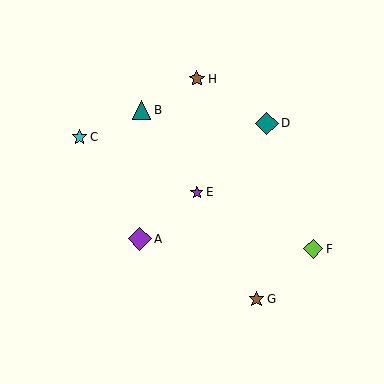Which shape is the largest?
The purple diamond (labeled A) is the largest.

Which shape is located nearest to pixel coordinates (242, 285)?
The brown star (labeled G) at (256, 299) is nearest to that location.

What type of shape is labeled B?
Shape B is a teal triangle.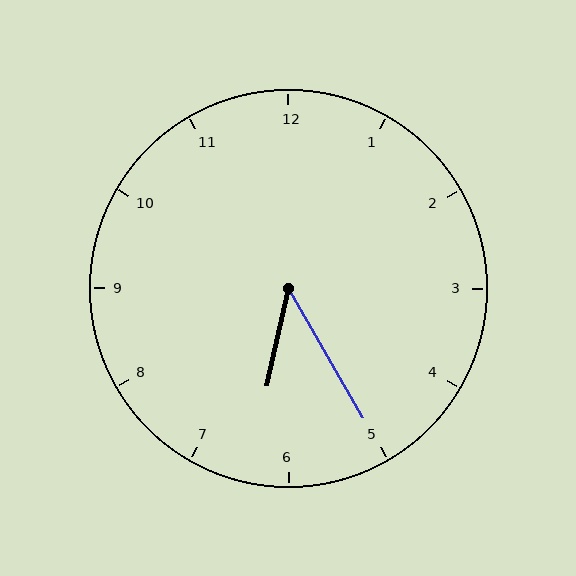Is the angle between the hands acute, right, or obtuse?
It is acute.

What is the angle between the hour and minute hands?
Approximately 42 degrees.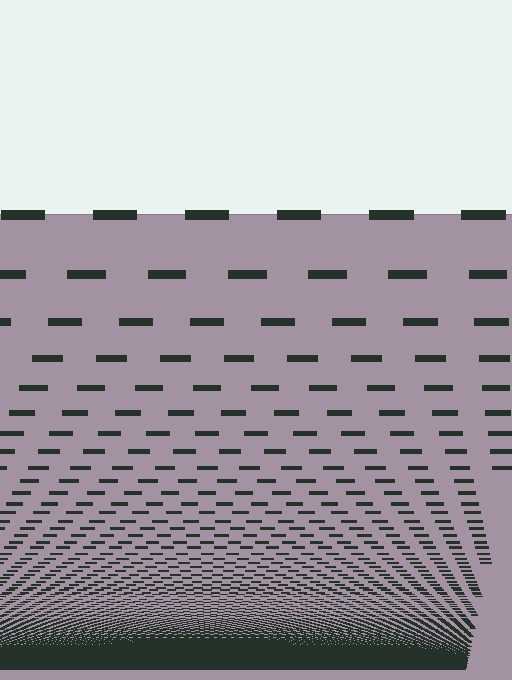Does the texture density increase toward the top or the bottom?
Density increases toward the bottom.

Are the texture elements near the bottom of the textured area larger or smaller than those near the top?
Smaller. The gradient is inverted — elements near the bottom are smaller and denser.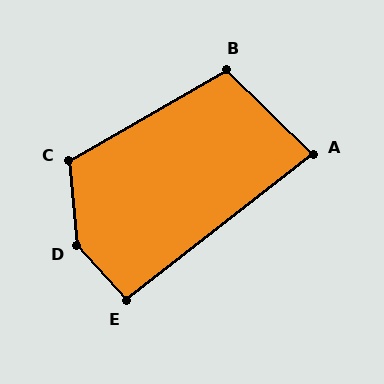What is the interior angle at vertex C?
Approximately 115 degrees (obtuse).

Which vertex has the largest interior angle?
D, at approximately 143 degrees.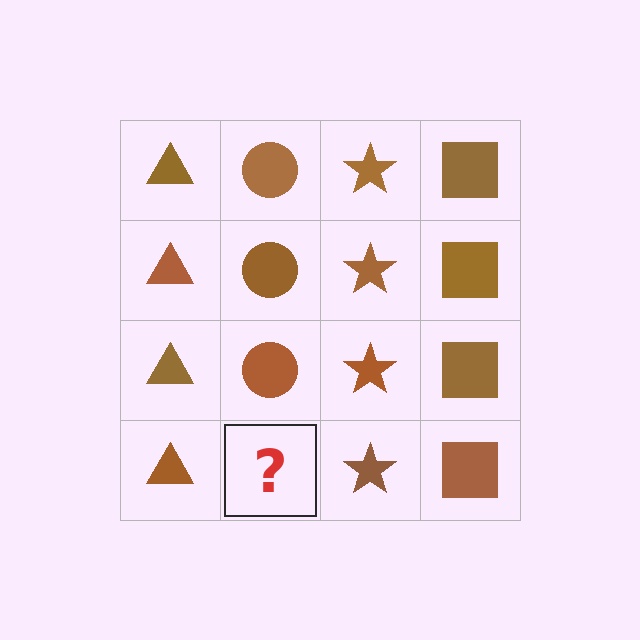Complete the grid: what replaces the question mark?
The question mark should be replaced with a brown circle.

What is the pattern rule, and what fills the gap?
The rule is that each column has a consistent shape. The gap should be filled with a brown circle.